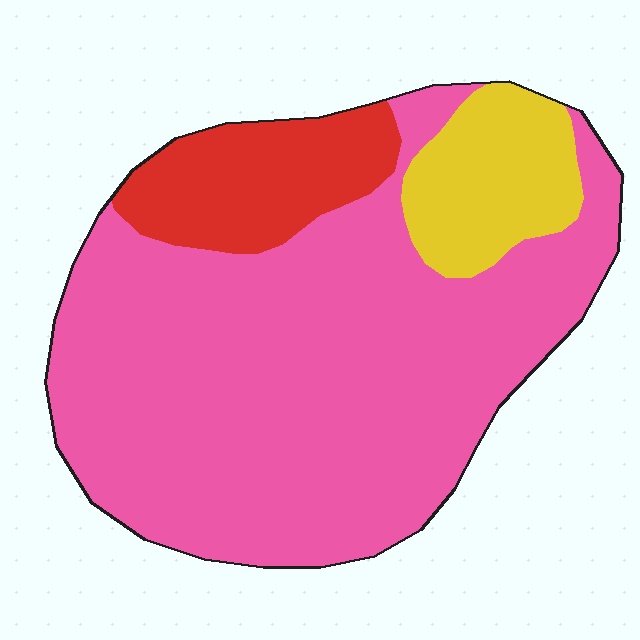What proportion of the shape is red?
Red takes up less than a sixth of the shape.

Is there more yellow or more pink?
Pink.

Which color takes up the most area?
Pink, at roughly 75%.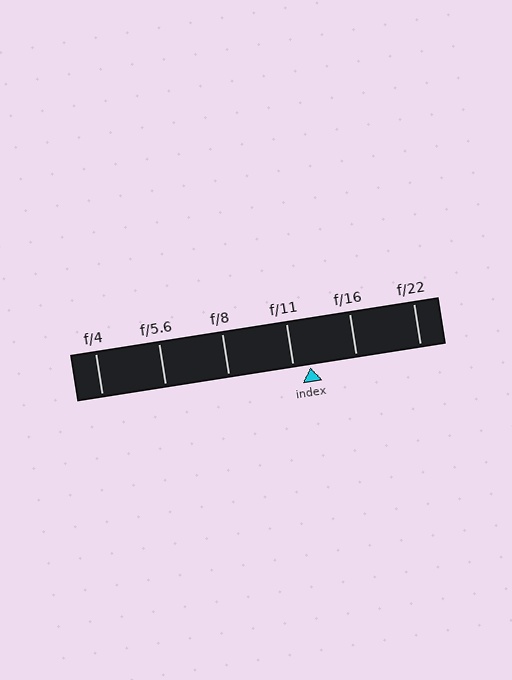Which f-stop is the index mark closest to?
The index mark is closest to f/11.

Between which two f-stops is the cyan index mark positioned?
The index mark is between f/11 and f/16.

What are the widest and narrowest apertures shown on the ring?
The widest aperture shown is f/4 and the narrowest is f/22.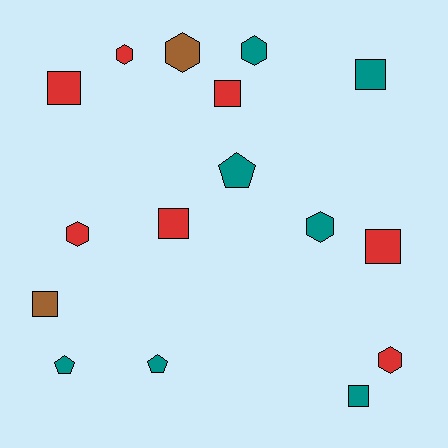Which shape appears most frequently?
Square, with 7 objects.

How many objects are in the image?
There are 16 objects.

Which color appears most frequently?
Teal, with 7 objects.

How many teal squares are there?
There are 2 teal squares.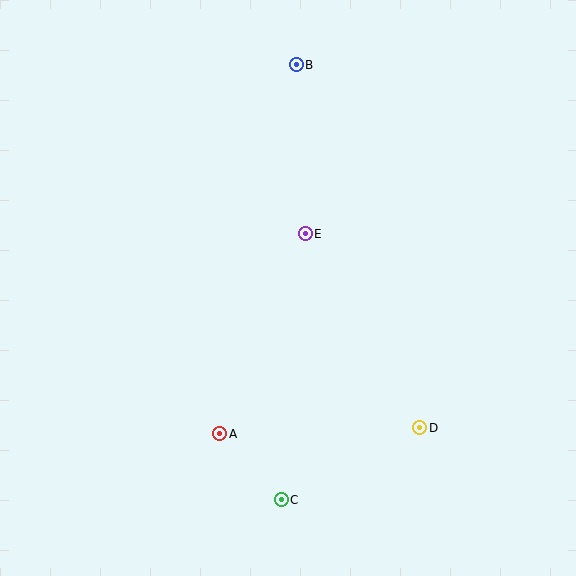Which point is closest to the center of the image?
Point E at (305, 234) is closest to the center.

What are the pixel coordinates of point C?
Point C is at (281, 500).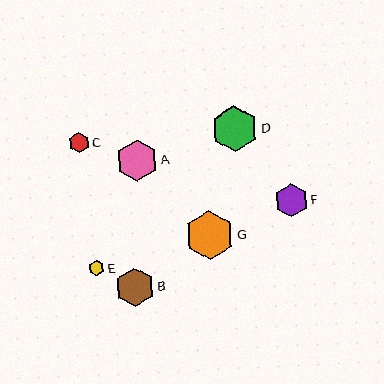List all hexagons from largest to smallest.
From largest to smallest: G, D, A, B, F, C, E.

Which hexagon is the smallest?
Hexagon E is the smallest with a size of approximately 16 pixels.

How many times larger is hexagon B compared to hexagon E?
Hexagon B is approximately 2.5 times the size of hexagon E.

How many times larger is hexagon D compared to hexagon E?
Hexagon D is approximately 3.0 times the size of hexagon E.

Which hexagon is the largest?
Hexagon G is the largest with a size of approximately 49 pixels.